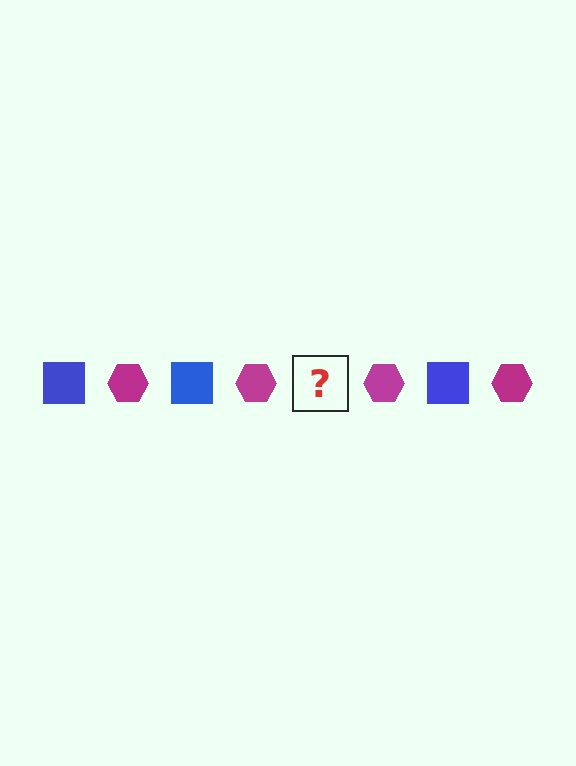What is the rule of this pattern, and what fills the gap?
The rule is that the pattern alternates between blue square and magenta hexagon. The gap should be filled with a blue square.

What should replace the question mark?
The question mark should be replaced with a blue square.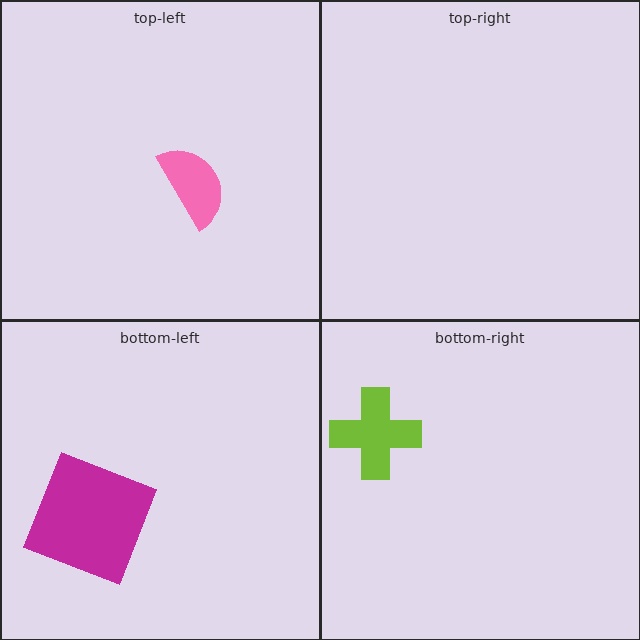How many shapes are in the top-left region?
1.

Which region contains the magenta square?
The bottom-left region.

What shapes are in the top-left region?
The pink semicircle.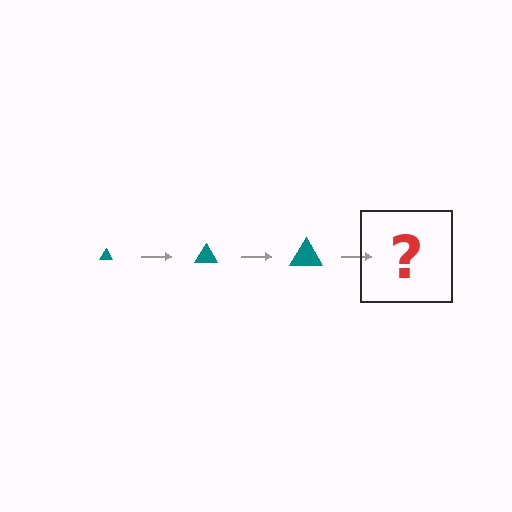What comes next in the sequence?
The next element should be a teal triangle, larger than the previous one.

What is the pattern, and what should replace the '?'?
The pattern is that the triangle gets progressively larger each step. The '?' should be a teal triangle, larger than the previous one.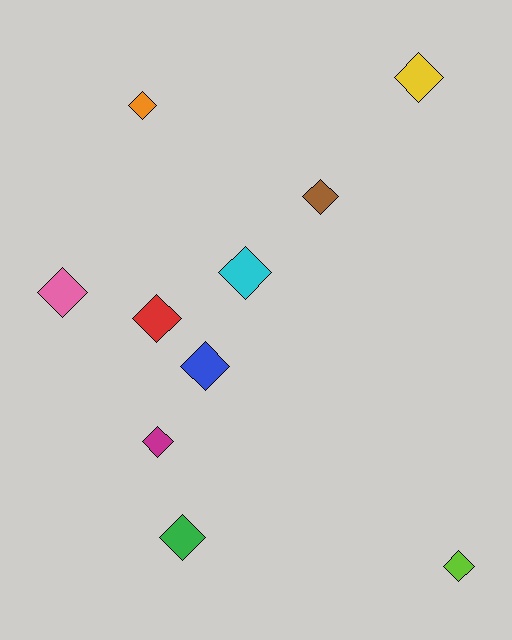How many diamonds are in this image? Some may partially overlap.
There are 10 diamonds.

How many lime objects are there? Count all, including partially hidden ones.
There is 1 lime object.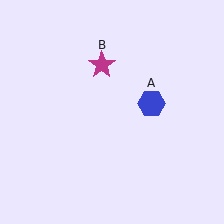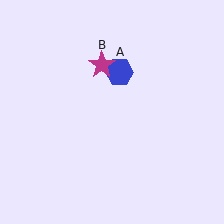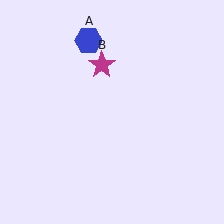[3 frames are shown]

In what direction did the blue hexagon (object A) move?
The blue hexagon (object A) moved up and to the left.